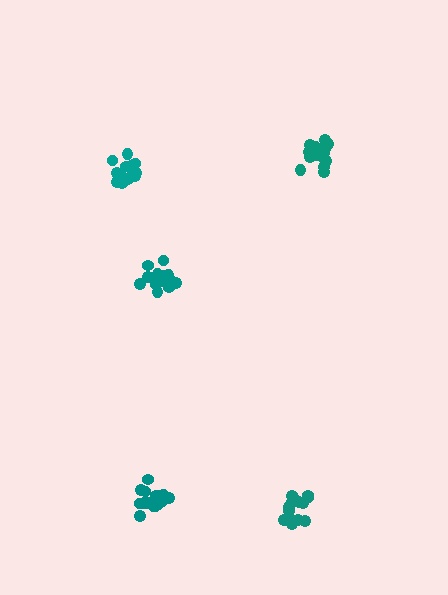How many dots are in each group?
Group 1: 17 dots, Group 2: 19 dots, Group 3: 19 dots, Group 4: 18 dots, Group 5: 17 dots (90 total).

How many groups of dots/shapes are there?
There are 5 groups.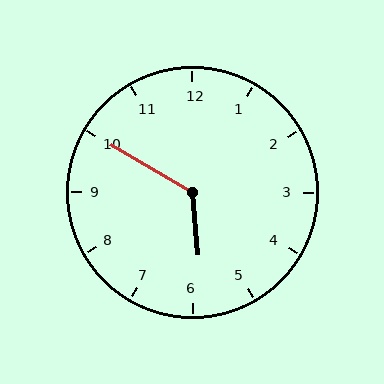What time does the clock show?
5:50.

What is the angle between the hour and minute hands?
Approximately 125 degrees.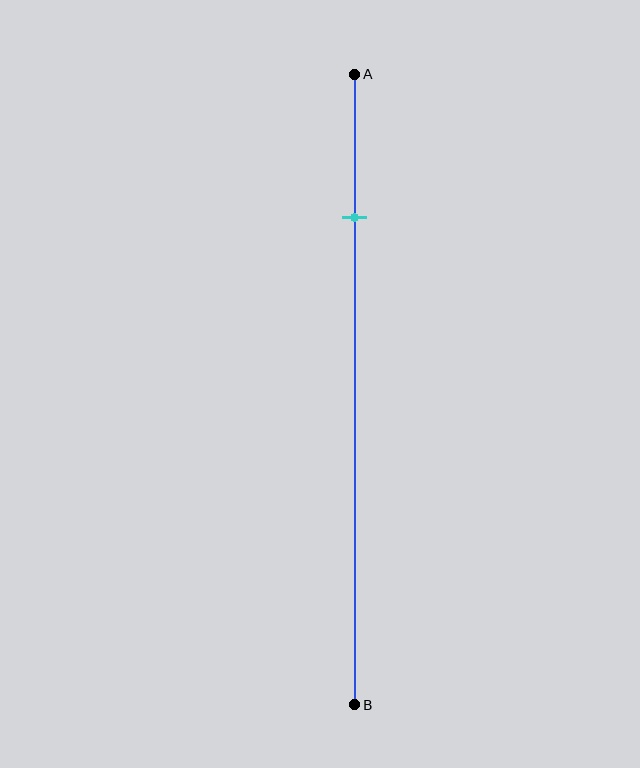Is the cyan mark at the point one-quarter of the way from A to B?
Yes, the mark is approximately at the one-quarter point.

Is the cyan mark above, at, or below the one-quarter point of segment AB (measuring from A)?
The cyan mark is approximately at the one-quarter point of segment AB.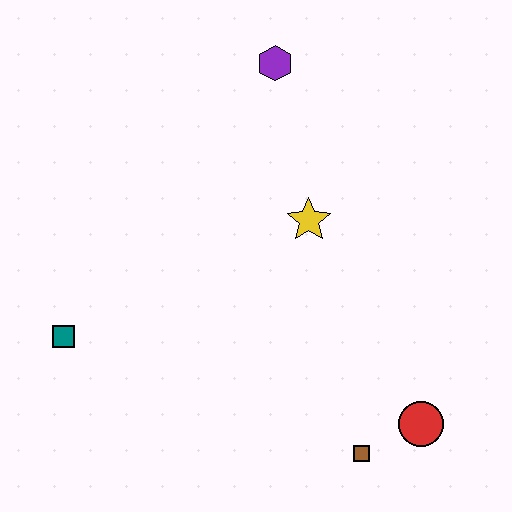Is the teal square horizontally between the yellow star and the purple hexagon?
No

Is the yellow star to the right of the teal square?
Yes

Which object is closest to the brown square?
The red circle is closest to the brown square.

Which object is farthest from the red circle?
The purple hexagon is farthest from the red circle.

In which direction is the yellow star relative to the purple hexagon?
The yellow star is below the purple hexagon.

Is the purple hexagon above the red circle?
Yes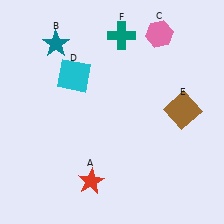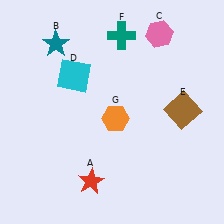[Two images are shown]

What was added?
An orange hexagon (G) was added in Image 2.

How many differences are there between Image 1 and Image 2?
There is 1 difference between the two images.